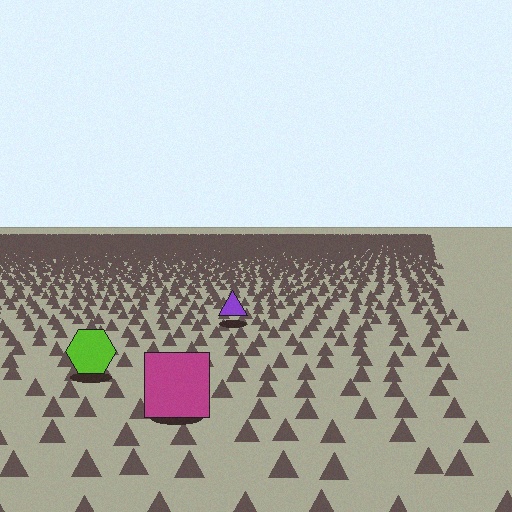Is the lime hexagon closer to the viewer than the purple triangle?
Yes. The lime hexagon is closer — you can tell from the texture gradient: the ground texture is coarser near it.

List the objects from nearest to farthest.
From nearest to farthest: the magenta square, the lime hexagon, the purple triangle.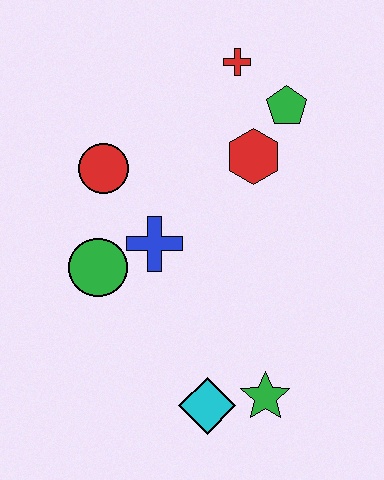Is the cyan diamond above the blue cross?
No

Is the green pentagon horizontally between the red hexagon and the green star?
No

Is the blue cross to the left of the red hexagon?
Yes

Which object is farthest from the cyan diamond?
The red cross is farthest from the cyan diamond.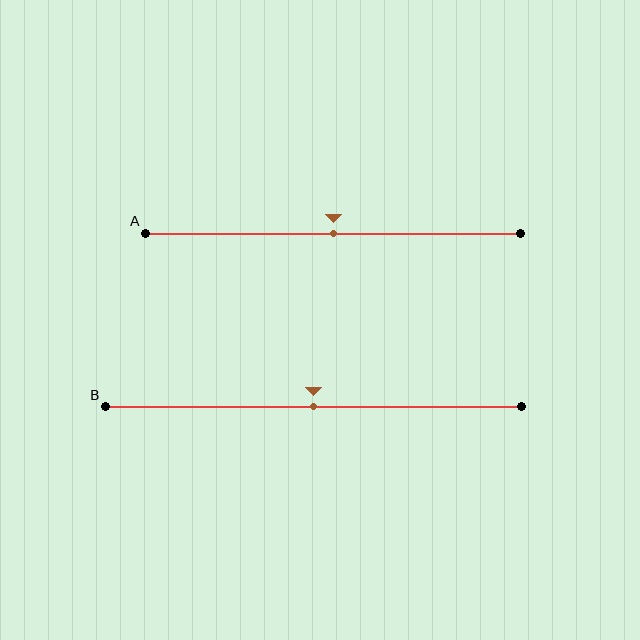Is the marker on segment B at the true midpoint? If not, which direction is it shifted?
Yes, the marker on segment B is at the true midpoint.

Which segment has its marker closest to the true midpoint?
Segment A has its marker closest to the true midpoint.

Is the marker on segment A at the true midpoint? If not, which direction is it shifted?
Yes, the marker on segment A is at the true midpoint.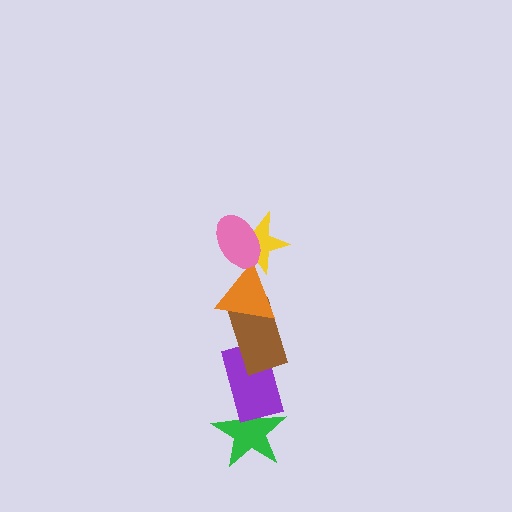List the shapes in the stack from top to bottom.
From top to bottom: the pink ellipse, the yellow star, the orange triangle, the brown rectangle, the purple rectangle, the green star.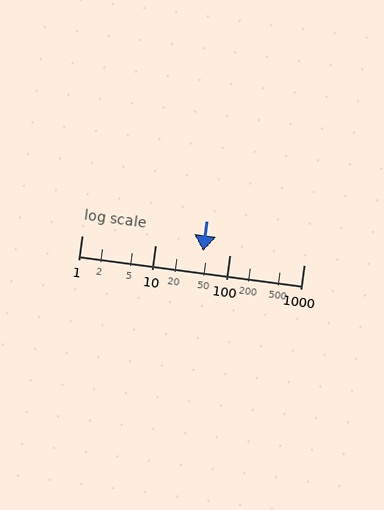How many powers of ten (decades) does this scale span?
The scale spans 3 decades, from 1 to 1000.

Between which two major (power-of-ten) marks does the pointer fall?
The pointer is between 10 and 100.